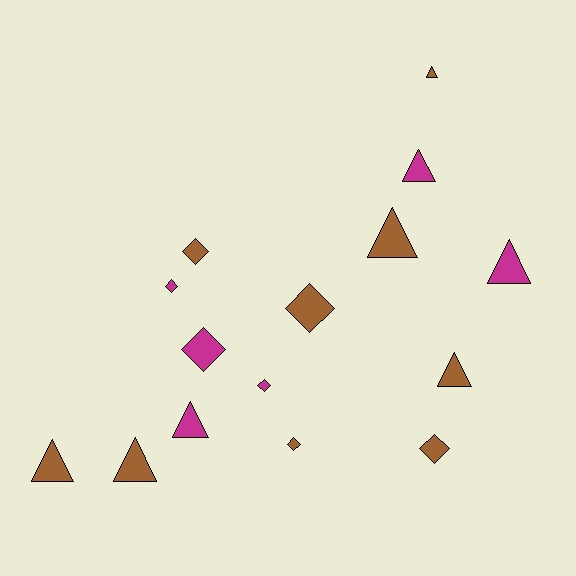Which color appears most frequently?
Brown, with 9 objects.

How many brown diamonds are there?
There are 4 brown diamonds.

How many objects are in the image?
There are 15 objects.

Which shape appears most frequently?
Triangle, with 8 objects.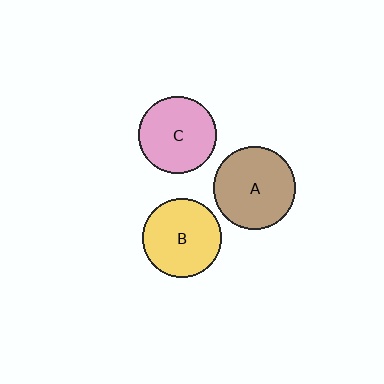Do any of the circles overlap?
No, none of the circles overlap.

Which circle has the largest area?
Circle A (brown).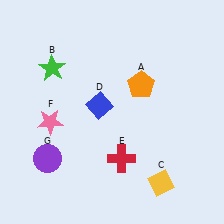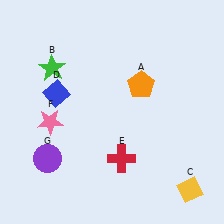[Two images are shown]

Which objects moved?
The objects that moved are: the yellow diamond (C), the blue diamond (D).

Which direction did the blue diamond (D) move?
The blue diamond (D) moved left.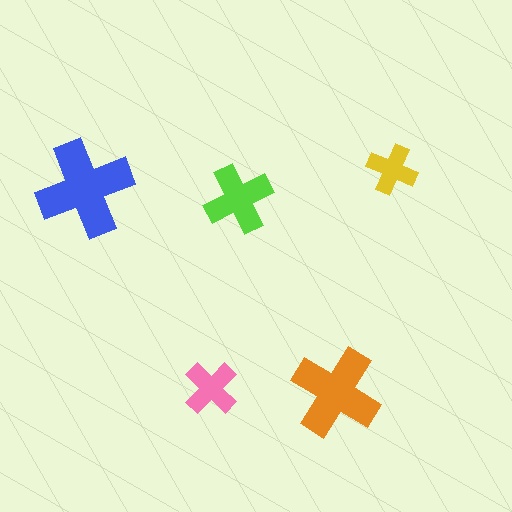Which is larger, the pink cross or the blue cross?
The blue one.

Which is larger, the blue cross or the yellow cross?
The blue one.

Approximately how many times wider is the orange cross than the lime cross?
About 1.5 times wider.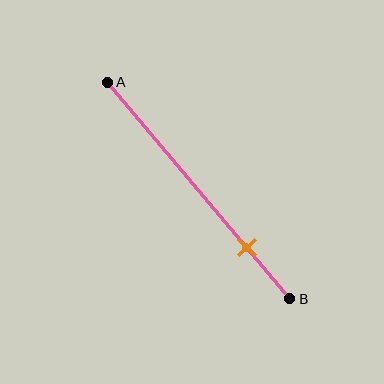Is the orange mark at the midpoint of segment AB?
No, the mark is at about 75% from A, not at the 50% midpoint.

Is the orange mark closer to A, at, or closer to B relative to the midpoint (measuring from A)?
The orange mark is closer to point B than the midpoint of segment AB.